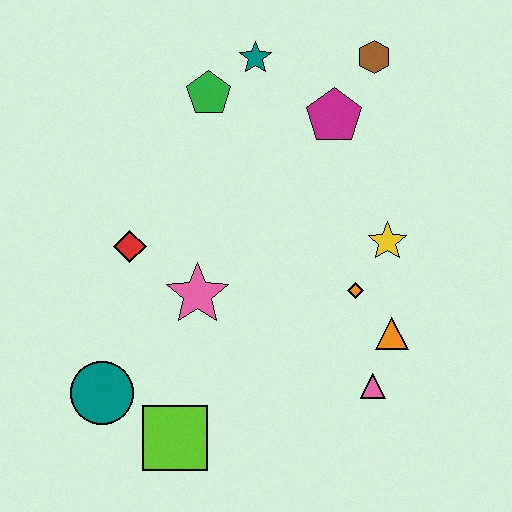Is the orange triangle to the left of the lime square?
No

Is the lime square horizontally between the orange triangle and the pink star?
No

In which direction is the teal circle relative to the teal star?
The teal circle is below the teal star.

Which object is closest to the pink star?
The red diamond is closest to the pink star.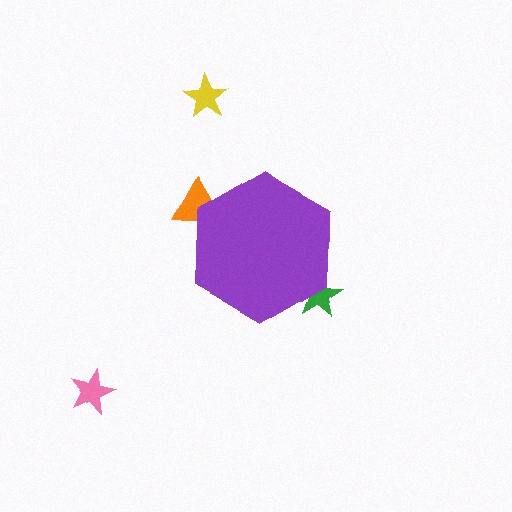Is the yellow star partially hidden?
No, the yellow star is fully visible.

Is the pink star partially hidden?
No, the pink star is fully visible.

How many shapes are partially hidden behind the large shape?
2 shapes are partially hidden.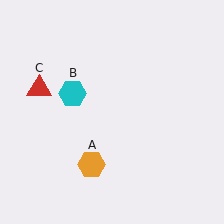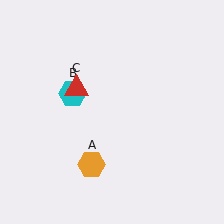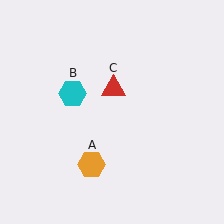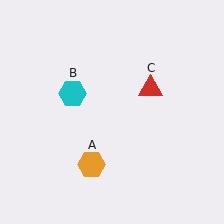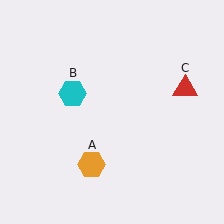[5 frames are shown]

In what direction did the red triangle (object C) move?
The red triangle (object C) moved right.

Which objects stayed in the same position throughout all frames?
Orange hexagon (object A) and cyan hexagon (object B) remained stationary.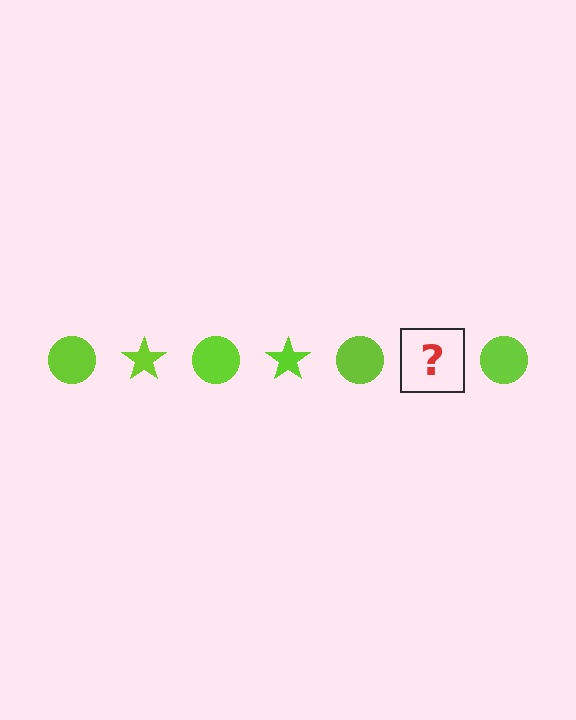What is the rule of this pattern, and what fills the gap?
The rule is that the pattern cycles through circle, star shapes in lime. The gap should be filled with a lime star.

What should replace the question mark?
The question mark should be replaced with a lime star.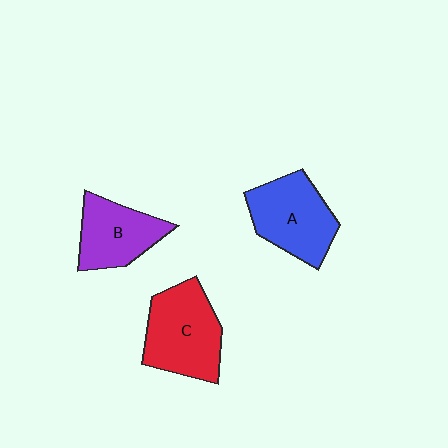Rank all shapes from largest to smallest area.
From largest to smallest: C (red), A (blue), B (purple).